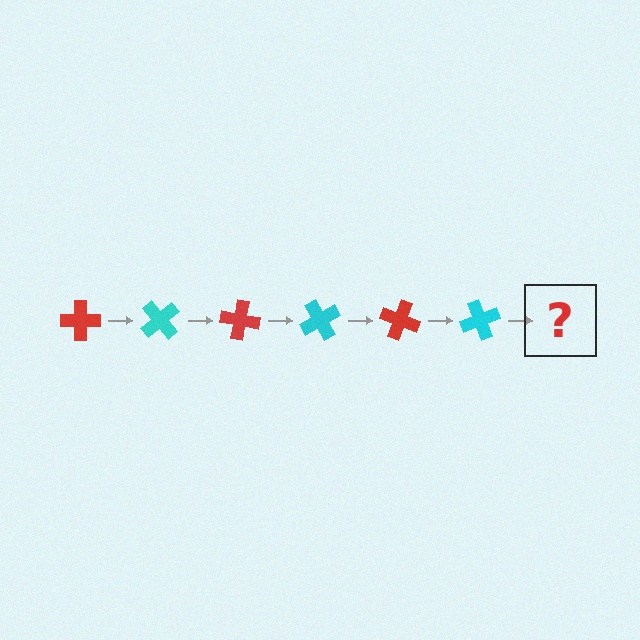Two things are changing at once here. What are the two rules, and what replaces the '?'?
The two rules are that it rotates 50 degrees each step and the color cycles through red and cyan. The '?' should be a red cross, rotated 300 degrees from the start.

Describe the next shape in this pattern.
It should be a red cross, rotated 300 degrees from the start.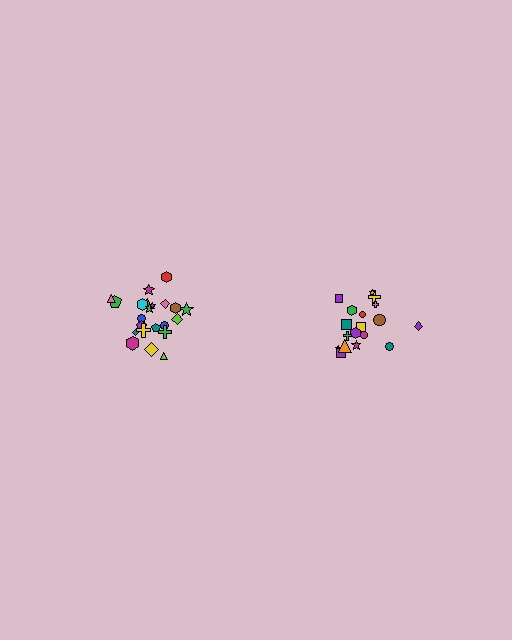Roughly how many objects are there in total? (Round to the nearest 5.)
Roughly 40 objects in total.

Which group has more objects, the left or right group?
The left group.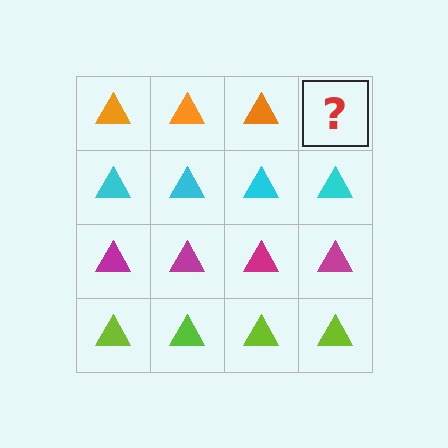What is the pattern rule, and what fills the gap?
The rule is that each row has a consistent color. The gap should be filled with an orange triangle.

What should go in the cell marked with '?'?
The missing cell should contain an orange triangle.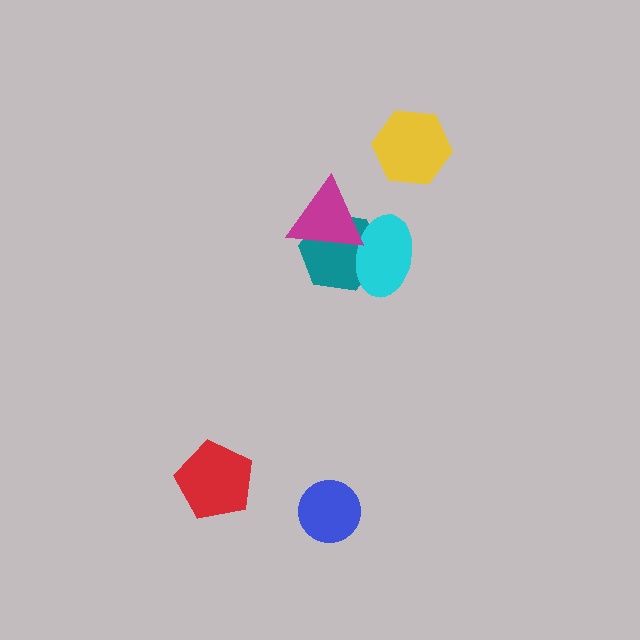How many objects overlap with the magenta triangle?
2 objects overlap with the magenta triangle.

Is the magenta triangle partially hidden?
No, no other shape covers it.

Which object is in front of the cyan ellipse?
The magenta triangle is in front of the cyan ellipse.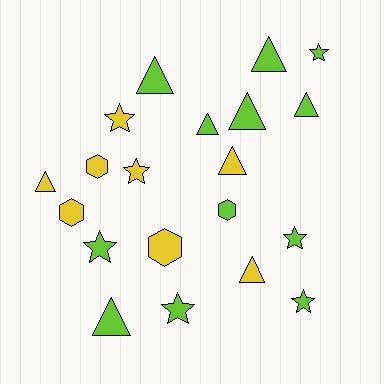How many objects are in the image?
There are 20 objects.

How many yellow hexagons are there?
There are 3 yellow hexagons.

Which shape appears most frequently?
Triangle, with 9 objects.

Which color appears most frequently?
Lime, with 12 objects.